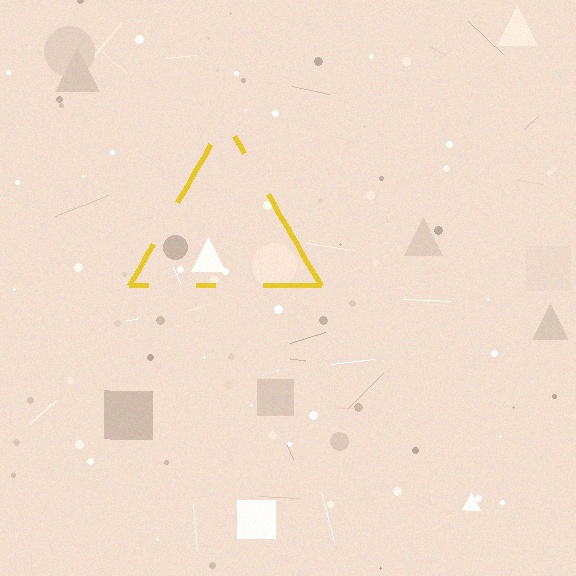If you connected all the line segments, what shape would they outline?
They would outline a triangle.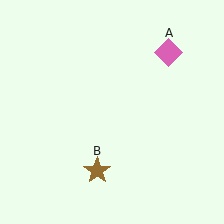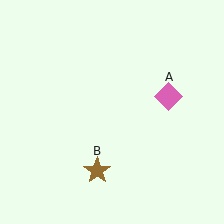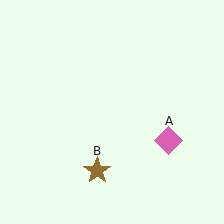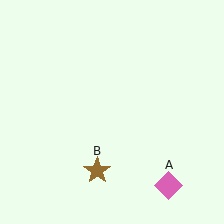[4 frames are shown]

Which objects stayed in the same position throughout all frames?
Brown star (object B) remained stationary.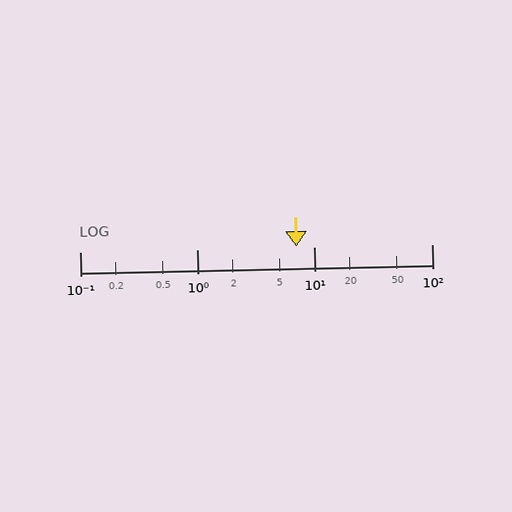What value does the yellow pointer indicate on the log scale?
The pointer indicates approximately 7.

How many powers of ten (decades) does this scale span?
The scale spans 3 decades, from 0.1 to 100.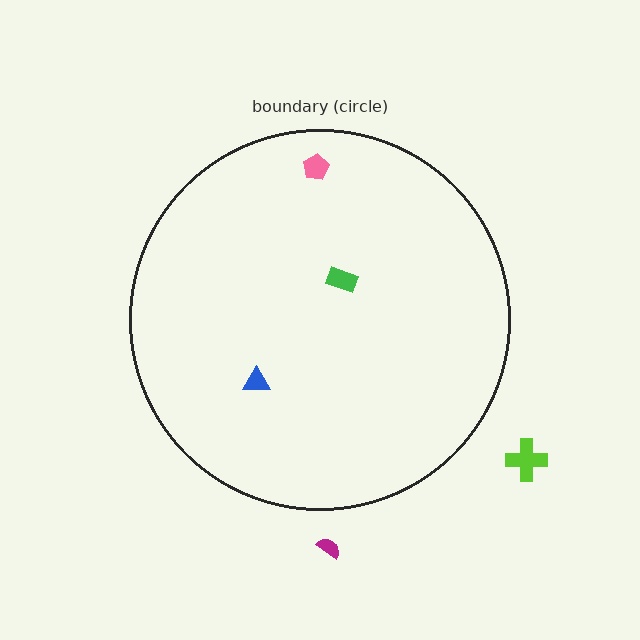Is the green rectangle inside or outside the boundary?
Inside.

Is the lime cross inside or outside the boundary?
Outside.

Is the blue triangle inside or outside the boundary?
Inside.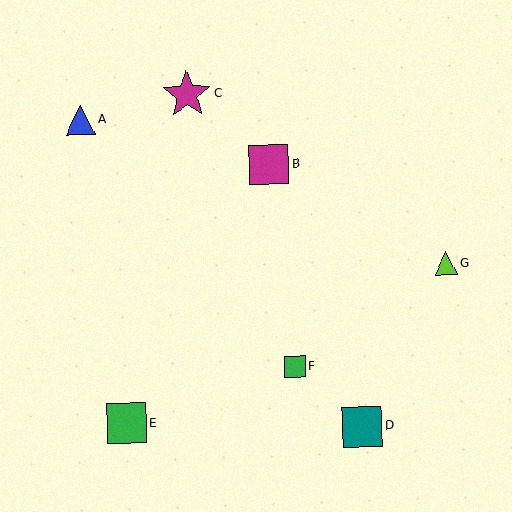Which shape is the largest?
The magenta star (labeled C) is the largest.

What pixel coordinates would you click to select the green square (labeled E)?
Click at (127, 423) to select the green square E.